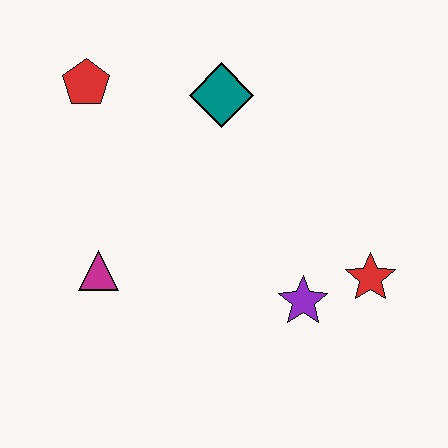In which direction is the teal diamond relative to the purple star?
The teal diamond is above the purple star.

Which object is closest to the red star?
The purple star is closest to the red star.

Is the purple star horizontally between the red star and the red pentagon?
Yes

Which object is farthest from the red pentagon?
The red star is farthest from the red pentagon.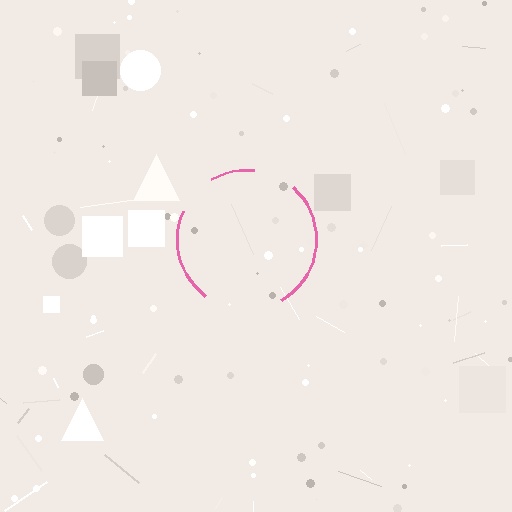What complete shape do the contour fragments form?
The contour fragments form a circle.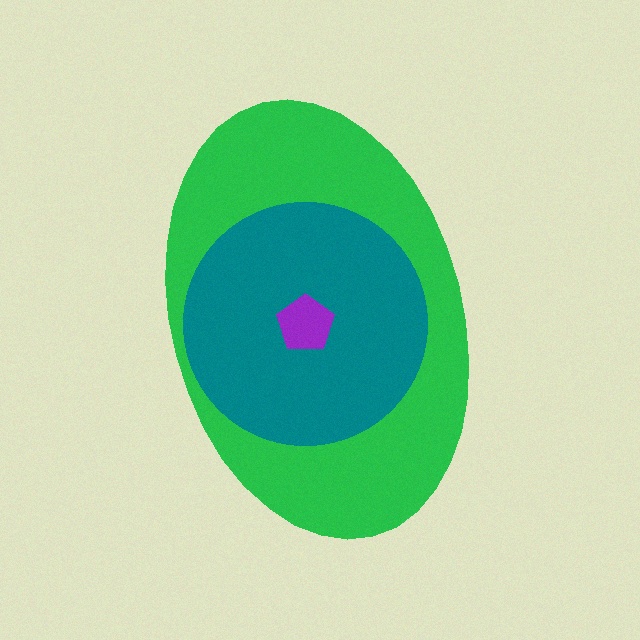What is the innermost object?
The purple pentagon.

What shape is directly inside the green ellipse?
The teal circle.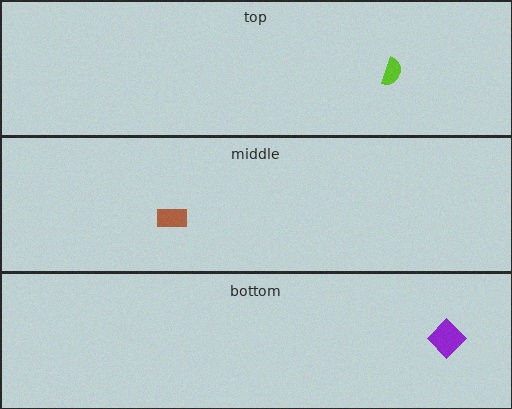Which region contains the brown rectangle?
The middle region.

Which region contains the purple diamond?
The bottom region.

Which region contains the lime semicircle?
The top region.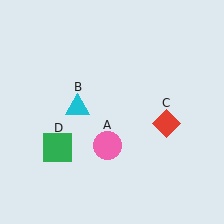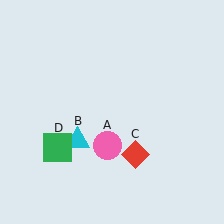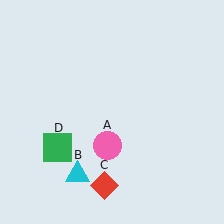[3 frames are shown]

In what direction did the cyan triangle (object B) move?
The cyan triangle (object B) moved down.